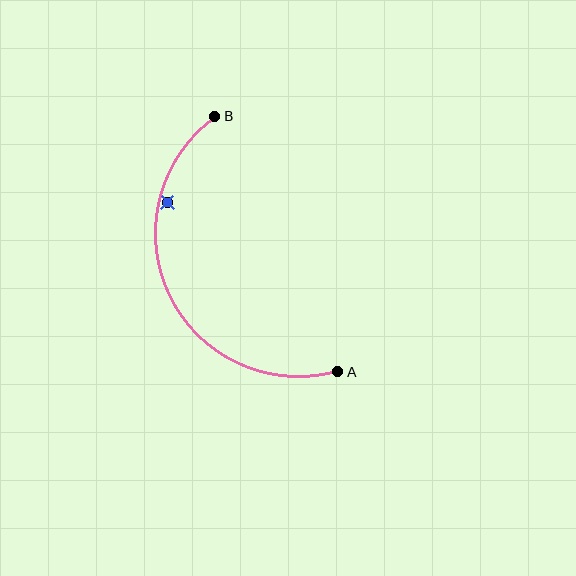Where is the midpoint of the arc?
The arc midpoint is the point on the curve farthest from the straight line joining A and B. It sits to the left of that line.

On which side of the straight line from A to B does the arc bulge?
The arc bulges to the left of the straight line connecting A and B.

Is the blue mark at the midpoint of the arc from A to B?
No — the blue mark does not lie on the arc at all. It sits slightly inside the curve.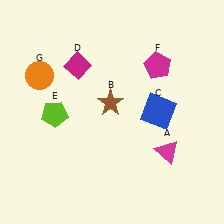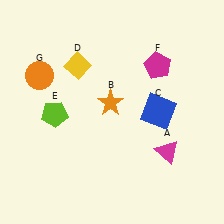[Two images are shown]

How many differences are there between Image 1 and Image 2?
There are 2 differences between the two images.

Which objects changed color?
B changed from brown to orange. D changed from magenta to yellow.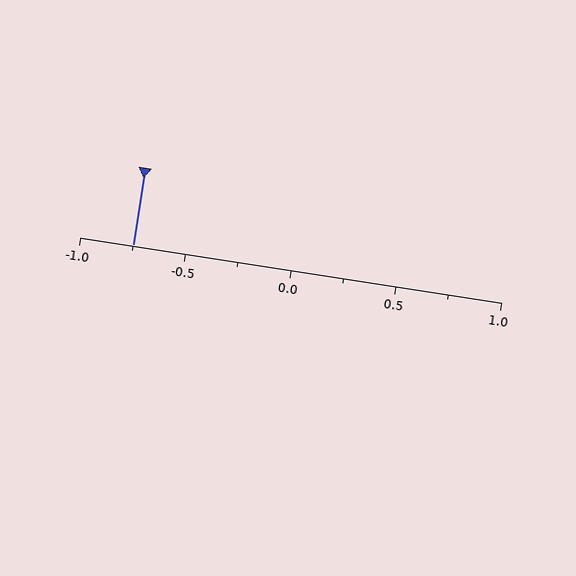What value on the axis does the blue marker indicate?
The marker indicates approximately -0.75.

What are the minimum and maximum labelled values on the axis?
The axis runs from -1.0 to 1.0.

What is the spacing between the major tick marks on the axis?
The major ticks are spaced 0.5 apart.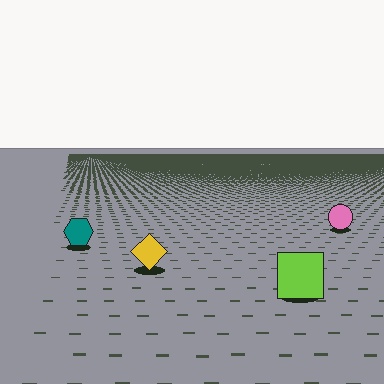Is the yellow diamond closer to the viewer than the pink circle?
Yes. The yellow diamond is closer — you can tell from the texture gradient: the ground texture is coarser near it.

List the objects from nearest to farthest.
From nearest to farthest: the lime square, the yellow diamond, the teal hexagon, the pink circle.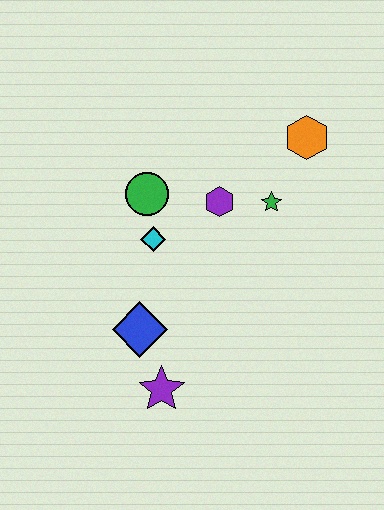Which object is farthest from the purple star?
The orange hexagon is farthest from the purple star.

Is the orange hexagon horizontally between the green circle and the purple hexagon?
No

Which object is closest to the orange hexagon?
The green star is closest to the orange hexagon.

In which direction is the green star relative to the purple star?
The green star is above the purple star.